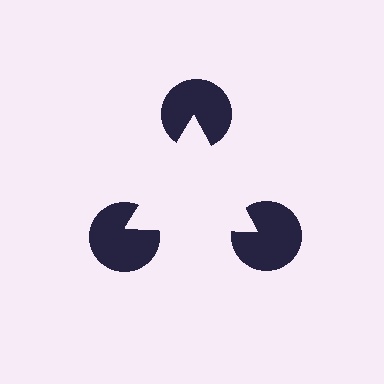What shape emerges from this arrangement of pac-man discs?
An illusory triangle — its edges are inferred from the aligned wedge cuts in the pac-man discs, not physically drawn.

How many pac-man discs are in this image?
There are 3 — one at each vertex of the illusory triangle.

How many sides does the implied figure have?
3 sides.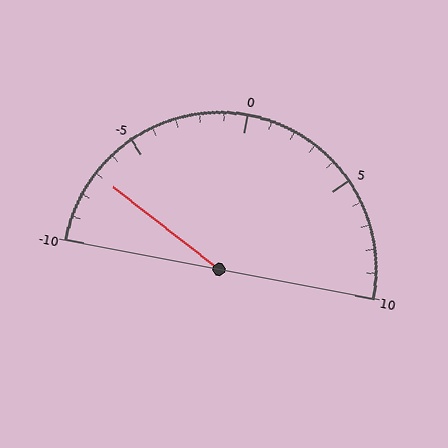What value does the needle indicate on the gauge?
The needle indicates approximately -7.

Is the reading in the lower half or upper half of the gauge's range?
The reading is in the lower half of the range (-10 to 10).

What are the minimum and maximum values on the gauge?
The gauge ranges from -10 to 10.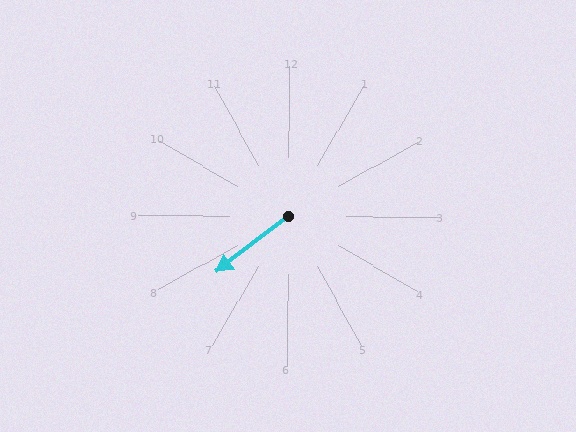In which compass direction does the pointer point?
Southwest.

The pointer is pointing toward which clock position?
Roughly 8 o'clock.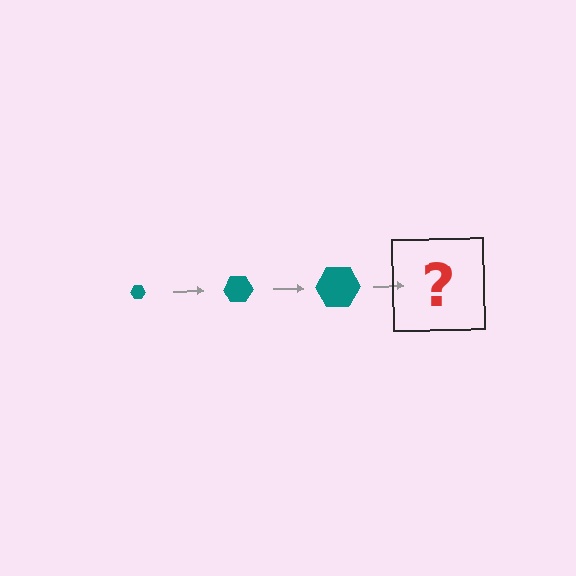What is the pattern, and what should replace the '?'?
The pattern is that the hexagon gets progressively larger each step. The '?' should be a teal hexagon, larger than the previous one.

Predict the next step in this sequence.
The next step is a teal hexagon, larger than the previous one.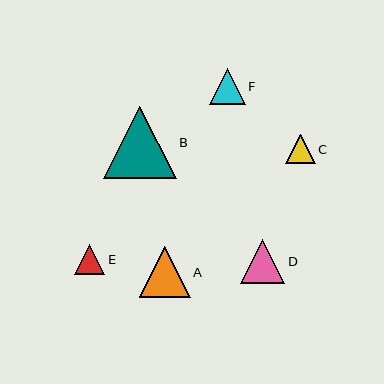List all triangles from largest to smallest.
From largest to smallest: B, A, D, F, E, C.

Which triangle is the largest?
Triangle B is the largest with a size of approximately 72 pixels.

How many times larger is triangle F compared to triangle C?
Triangle F is approximately 1.2 times the size of triangle C.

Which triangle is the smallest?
Triangle C is the smallest with a size of approximately 30 pixels.